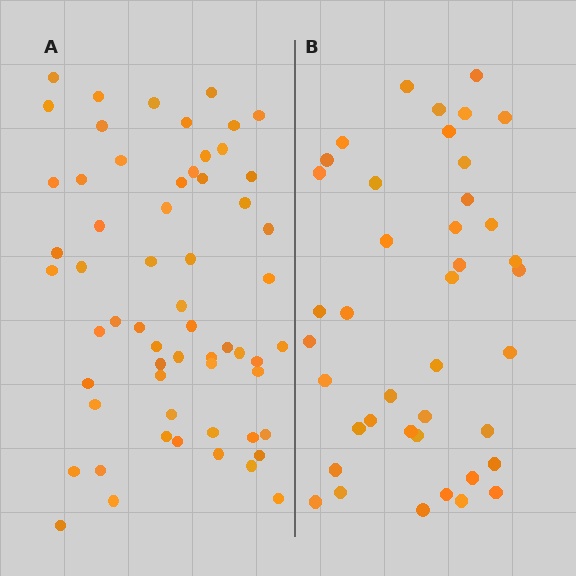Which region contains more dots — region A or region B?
Region A (the left region) has more dots.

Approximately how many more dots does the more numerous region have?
Region A has approximately 20 more dots than region B.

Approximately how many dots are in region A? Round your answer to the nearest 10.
About 60 dots.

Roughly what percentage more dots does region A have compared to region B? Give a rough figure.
About 45% more.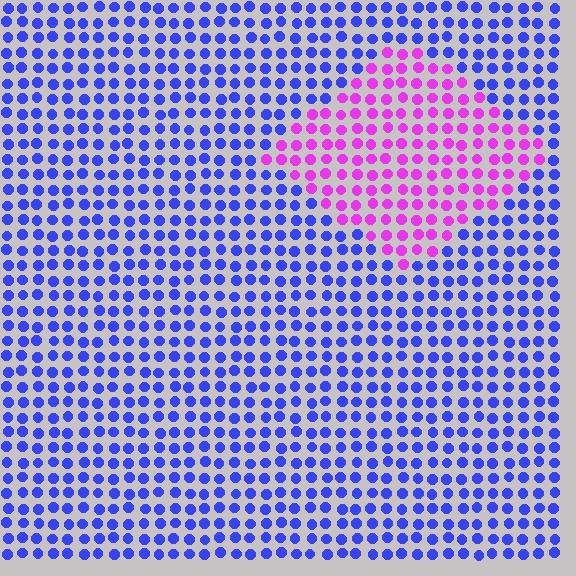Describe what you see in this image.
The image is filled with small blue elements in a uniform arrangement. A diamond-shaped region is visible where the elements are tinted to a slightly different hue, forming a subtle color boundary.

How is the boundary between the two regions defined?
The boundary is defined purely by a slight shift in hue (about 63 degrees). Spacing, size, and orientation are identical on both sides.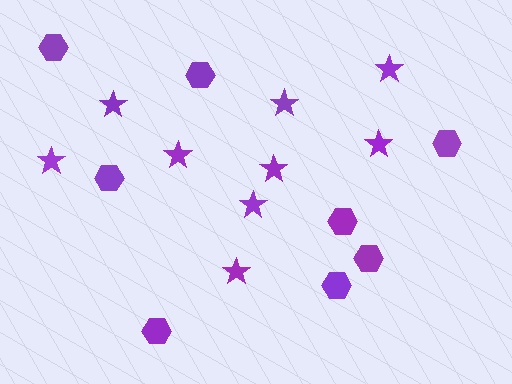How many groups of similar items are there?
There are 2 groups: one group of hexagons (8) and one group of stars (9).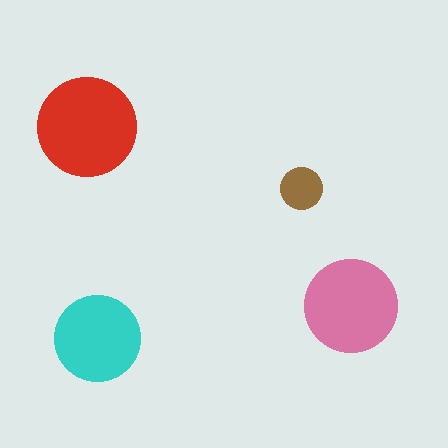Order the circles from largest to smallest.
the red one, the pink one, the cyan one, the brown one.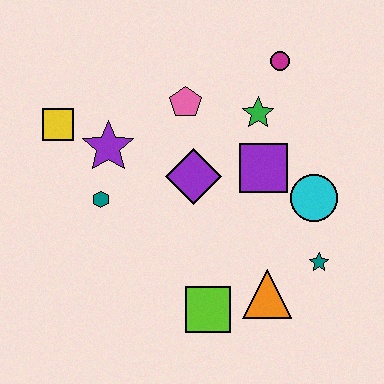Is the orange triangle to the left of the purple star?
No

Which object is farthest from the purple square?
The yellow square is farthest from the purple square.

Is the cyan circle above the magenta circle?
No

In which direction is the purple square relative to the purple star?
The purple square is to the right of the purple star.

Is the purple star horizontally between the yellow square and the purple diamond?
Yes